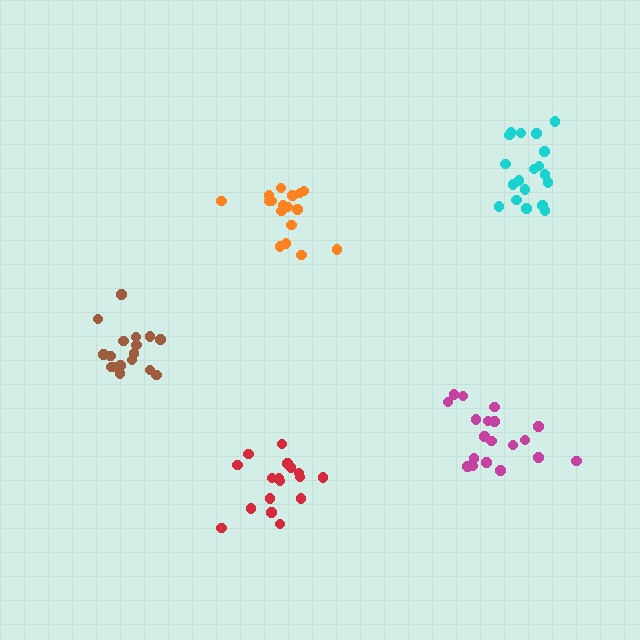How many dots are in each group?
Group 1: 19 dots, Group 2: 17 dots, Group 3: 17 dots, Group 4: 19 dots, Group 5: 17 dots (89 total).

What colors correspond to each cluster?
The clusters are colored: cyan, red, orange, magenta, brown.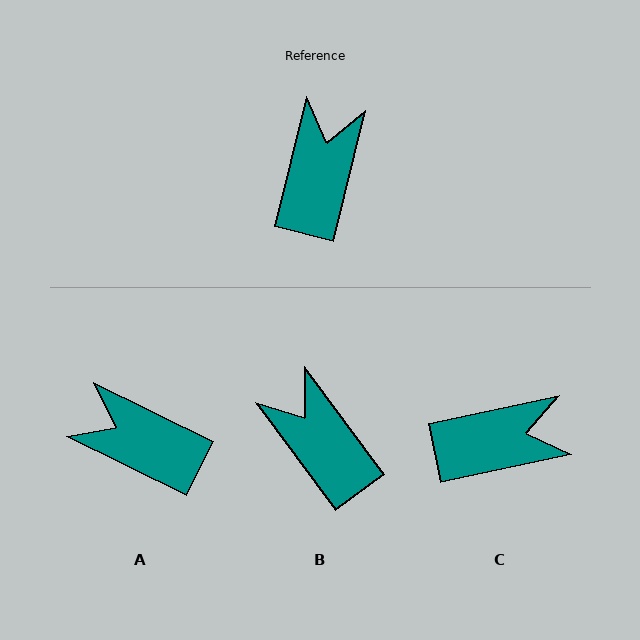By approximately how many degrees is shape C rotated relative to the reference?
Approximately 64 degrees clockwise.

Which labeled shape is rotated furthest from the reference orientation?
A, about 78 degrees away.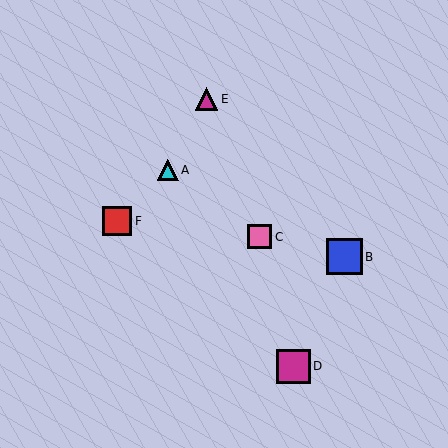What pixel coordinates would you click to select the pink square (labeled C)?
Click at (260, 237) to select the pink square C.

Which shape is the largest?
The blue square (labeled B) is the largest.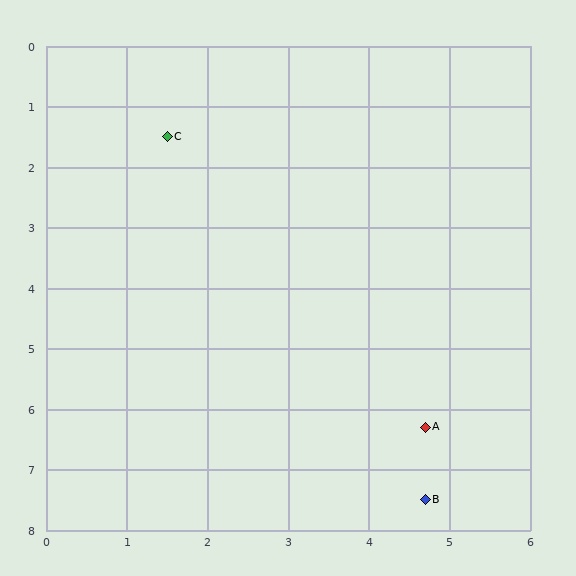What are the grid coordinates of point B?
Point B is at approximately (4.7, 7.5).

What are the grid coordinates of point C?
Point C is at approximately (1.5, 1.5).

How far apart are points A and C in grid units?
Points A and C are about 5.8 grid units apart.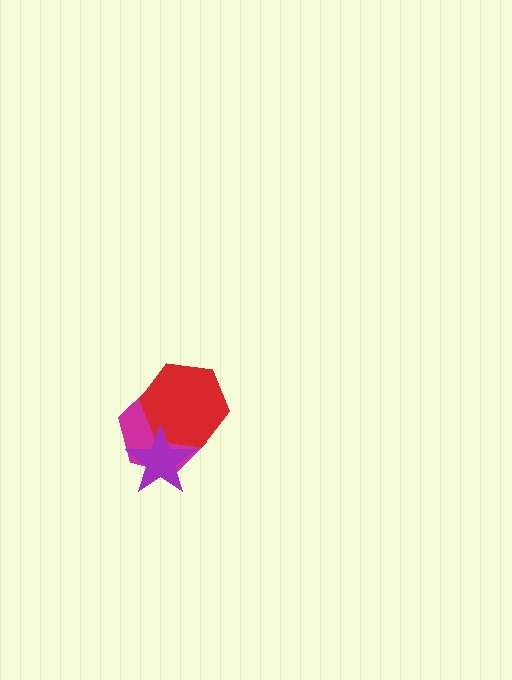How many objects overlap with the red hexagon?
2 objects overlap with the red hexagon.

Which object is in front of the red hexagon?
The purple star is in front of the red hexagon.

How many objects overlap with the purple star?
2 objects overlap with the purple star.